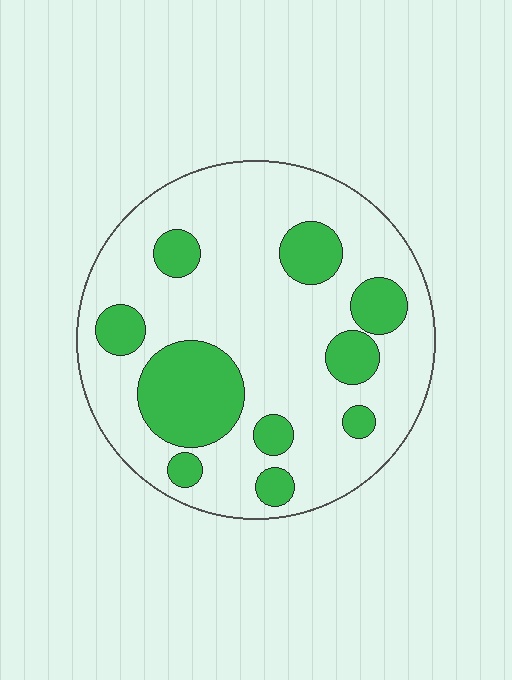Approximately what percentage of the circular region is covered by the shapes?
Approximately 25%.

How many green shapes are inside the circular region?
10.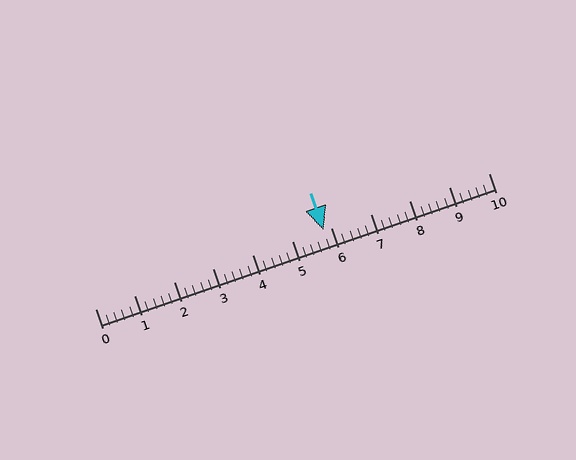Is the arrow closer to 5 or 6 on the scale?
The arrow is closer to 6.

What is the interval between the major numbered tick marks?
The major tick marks are spaced 1 units apart.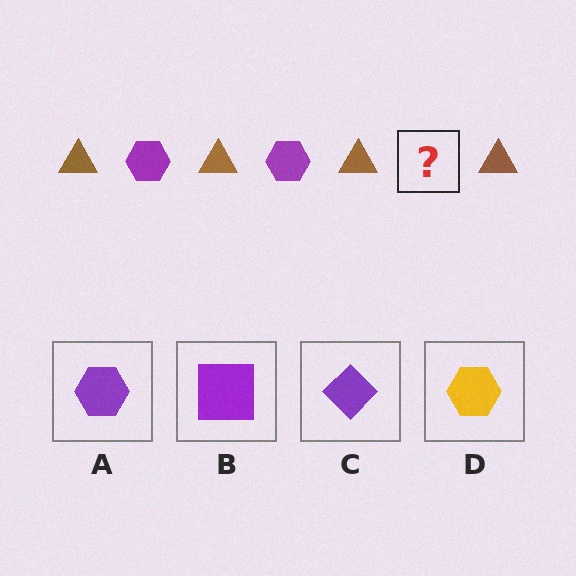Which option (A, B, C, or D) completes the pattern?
A.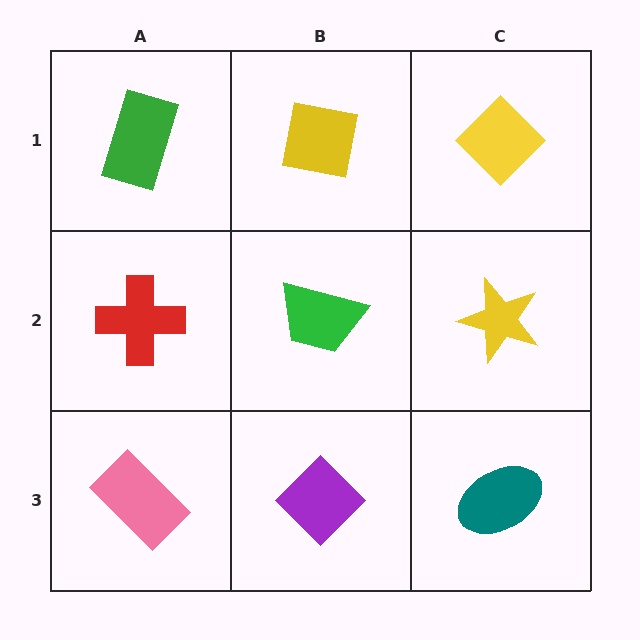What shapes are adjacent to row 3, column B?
A green trapezoid (row 2, column B), a pink rectangle (row 3, column A), a teal ellipse (row 3, column C).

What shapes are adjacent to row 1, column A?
A red cross (row 2, column A), a yellow square (row 1, column B).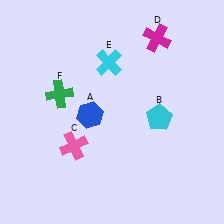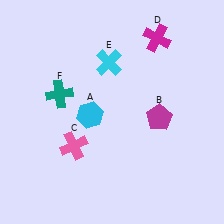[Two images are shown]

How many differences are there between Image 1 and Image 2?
There are 3 differences between the two images.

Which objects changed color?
A changed from blue to cyan. B changed from cyan to magenta. F changed from green to teal.